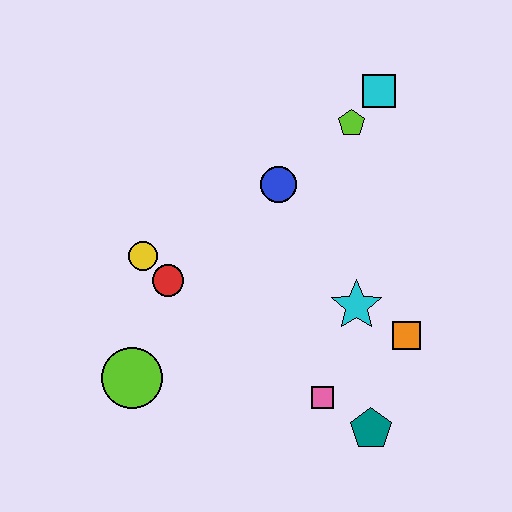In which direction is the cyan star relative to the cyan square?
The cyan star is below the cyan square.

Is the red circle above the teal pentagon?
Yes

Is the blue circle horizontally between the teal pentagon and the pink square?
No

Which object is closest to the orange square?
The cyan star is closest to the orange square.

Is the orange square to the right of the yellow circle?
Yes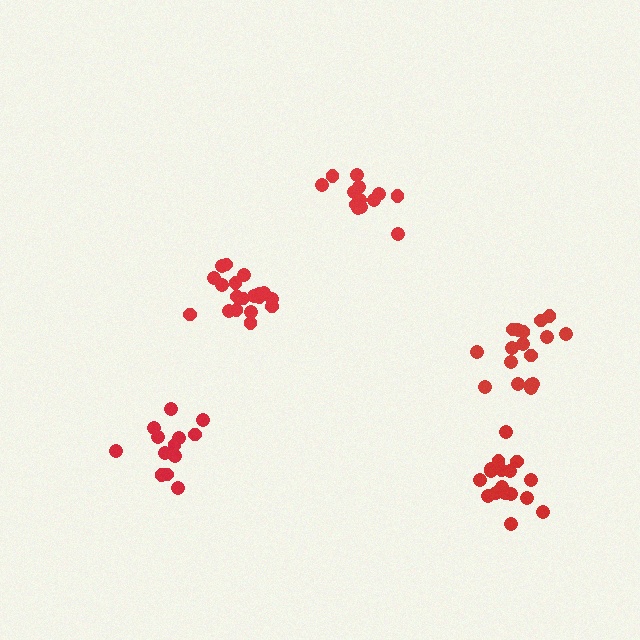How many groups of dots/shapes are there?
There are 5 groups.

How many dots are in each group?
Group 1: 19 dots, Group 2: 17 dots, Group 3: 17 dots, Group 4: 14 dots, Group 5: 14 dots (81 total).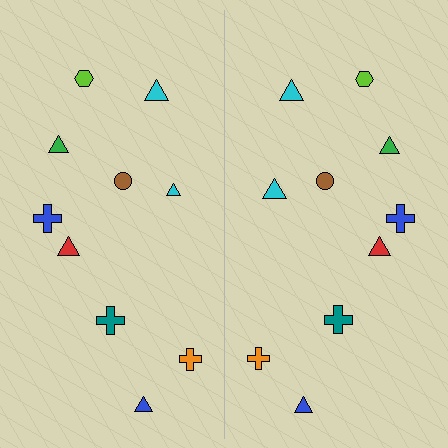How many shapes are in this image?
There are 20 shapes in this image.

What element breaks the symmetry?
The cyan triangle on the right side has a different size than its mirror counterpart.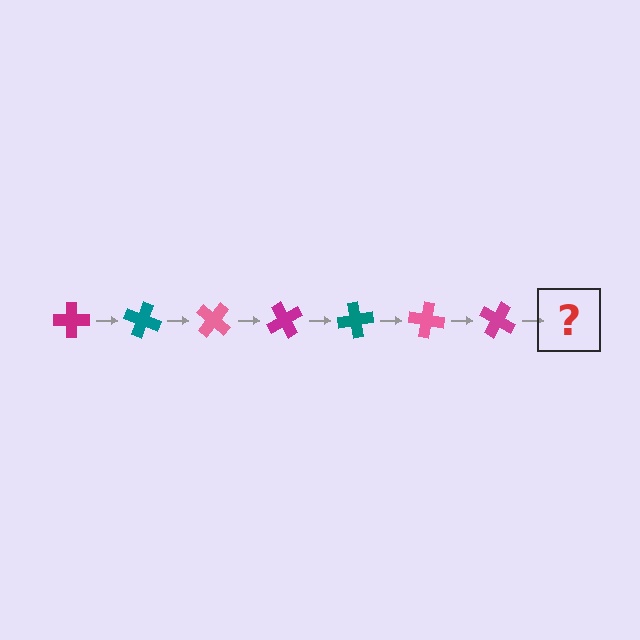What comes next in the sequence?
The next element should be a teal cross, rotated 140 degrees from the start.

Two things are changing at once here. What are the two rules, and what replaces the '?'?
The two rules are that it rotates 20 degrees each step and the color cycles through magenta, teal, and pink. The '?' should be a teal cross, rotated 140 degrees from the start.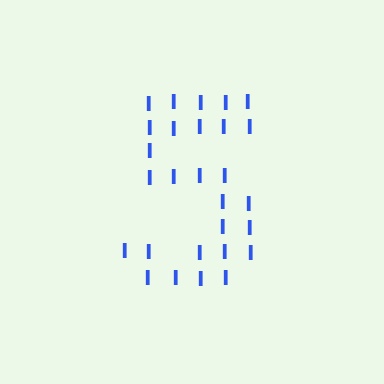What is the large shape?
The large shape is the digit 5.